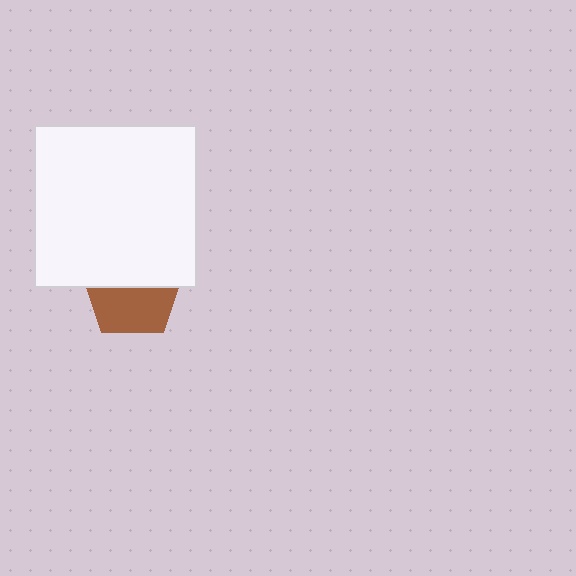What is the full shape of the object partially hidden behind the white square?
The partially hidden object is a brown pentagon.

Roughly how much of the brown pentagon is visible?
About half of it is visible (roughly 52%).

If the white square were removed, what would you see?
You would see the complete brown pentagon.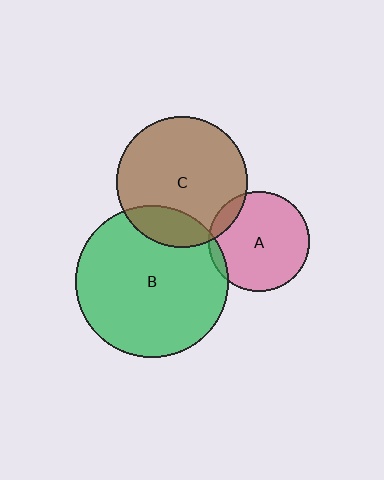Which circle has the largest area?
Circle B (green).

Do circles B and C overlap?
Yes.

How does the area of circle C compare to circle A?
Approximately 1.7 times.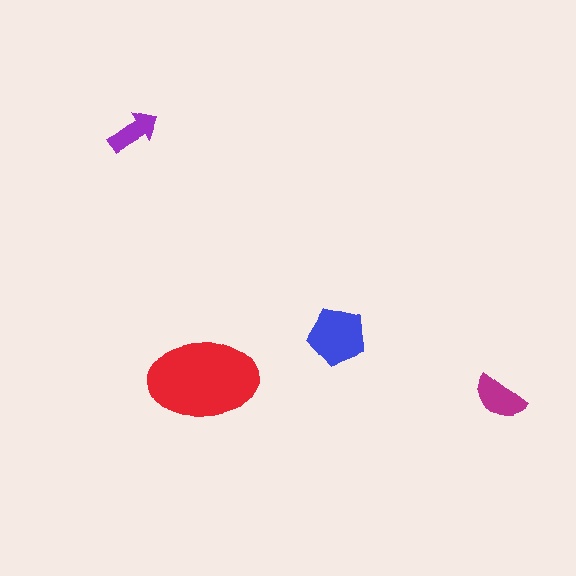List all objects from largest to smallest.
The red ellipse, the blue pentagon, the magenta semicircle, the purple arrow.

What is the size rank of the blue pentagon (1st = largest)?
2nd.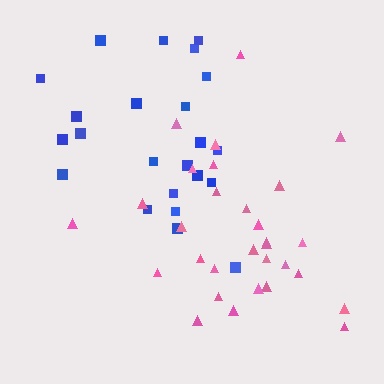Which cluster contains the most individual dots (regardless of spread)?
Pink (30).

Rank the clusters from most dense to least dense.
pink, blue.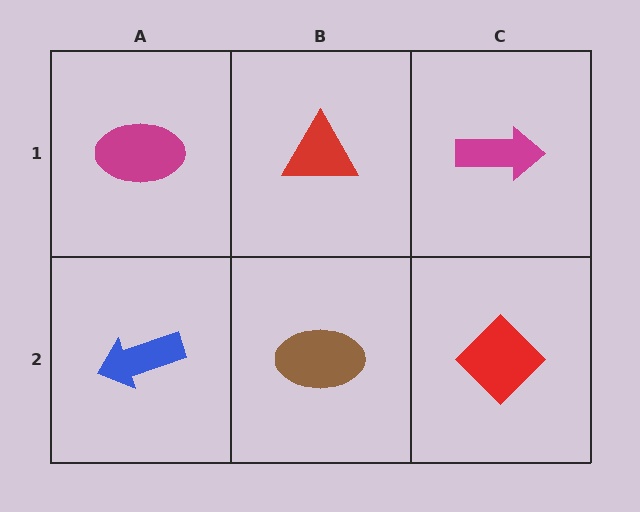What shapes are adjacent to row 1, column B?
A brown ellipse (row 2, column B), a magenta ellipse (row 1, column A), a magenta arrow (row 1, column C).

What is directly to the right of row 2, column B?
A red diamond.